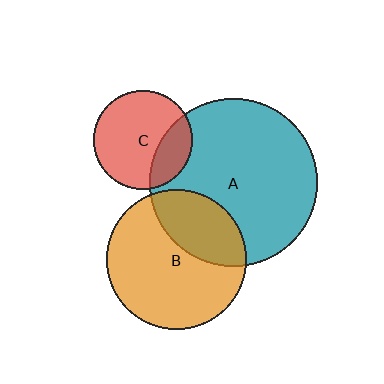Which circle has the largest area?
Circle A (teal).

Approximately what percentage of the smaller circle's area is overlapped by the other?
Approximately 30%.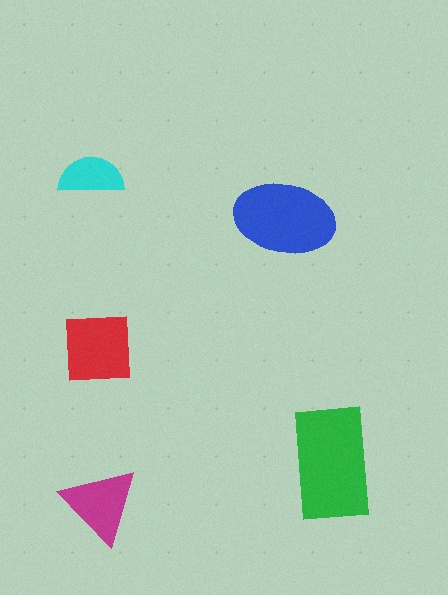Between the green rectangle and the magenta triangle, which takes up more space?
The green rectangle.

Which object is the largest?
The green rectangle.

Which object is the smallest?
The cyan semicircle.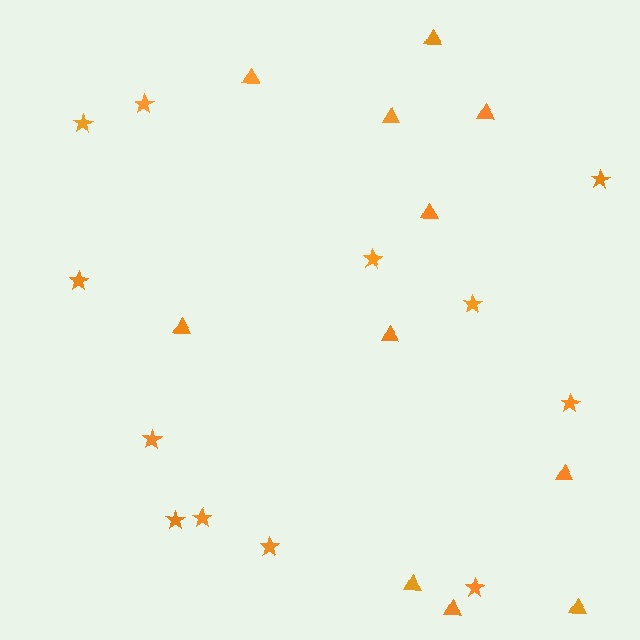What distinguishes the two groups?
There are 2 groups: one group of stars (12) and one group of triangles (11).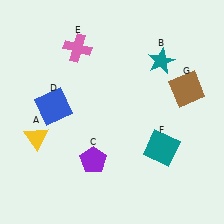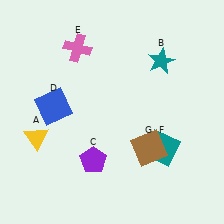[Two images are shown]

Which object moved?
The brown square (G) moved down.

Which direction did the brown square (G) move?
The brown square (G) moved down.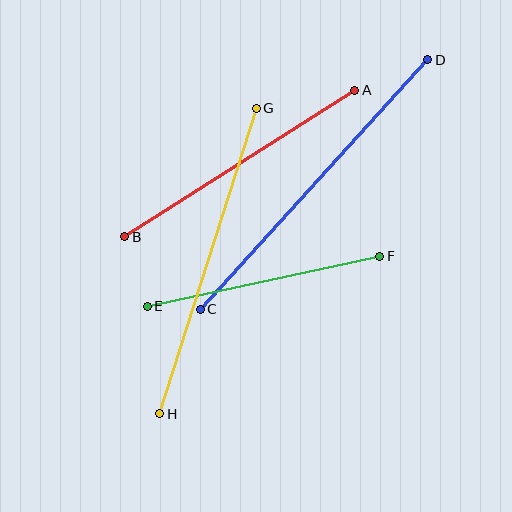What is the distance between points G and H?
The distance is approximately 320 pixels.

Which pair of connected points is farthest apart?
Points C and D are farthest apart.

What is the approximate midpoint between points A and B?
The midpoint is at approximately (240, 163) pixels.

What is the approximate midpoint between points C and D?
The midpoint is at approximately (314, 184) pixels.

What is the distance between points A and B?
The distance is approximately 273 pixels.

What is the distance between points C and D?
The distance is approximately 337 pixels.